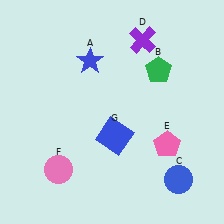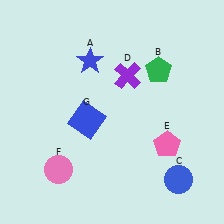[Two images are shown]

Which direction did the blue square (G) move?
The blue square (G) moved left.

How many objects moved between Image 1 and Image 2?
2 objects moved between the two images.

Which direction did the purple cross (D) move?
The purple cross (D) moved down.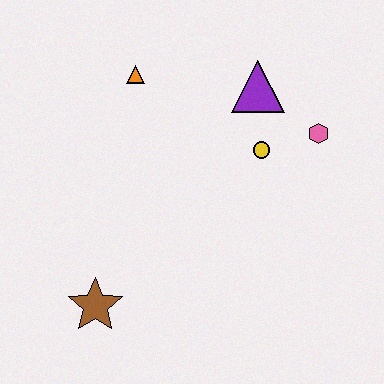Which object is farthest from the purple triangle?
The brown star is farthest from the purple triangle.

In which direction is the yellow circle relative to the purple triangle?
The yellow circle is below the purple triangle.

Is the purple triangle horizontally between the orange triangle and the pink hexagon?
Yes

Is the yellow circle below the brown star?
No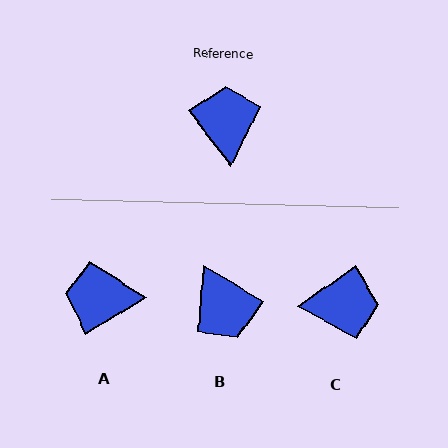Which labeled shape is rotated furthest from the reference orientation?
B, about 158 degrees away.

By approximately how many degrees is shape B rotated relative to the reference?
Approximately 158 degrees clockwise.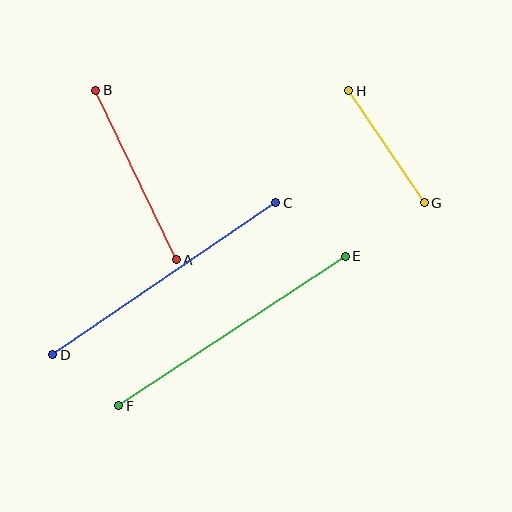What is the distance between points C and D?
The distance is approximately 270 pixels.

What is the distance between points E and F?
The distance is approximately 271 pixels.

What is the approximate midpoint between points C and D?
The midpoint is at approximately (164, 279) pixels.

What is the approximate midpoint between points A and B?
The midpoint is at approximately (136, 175) pixels.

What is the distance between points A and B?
The distance is approximately 188 pixels.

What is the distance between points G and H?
The distance is approximately 135 pixels.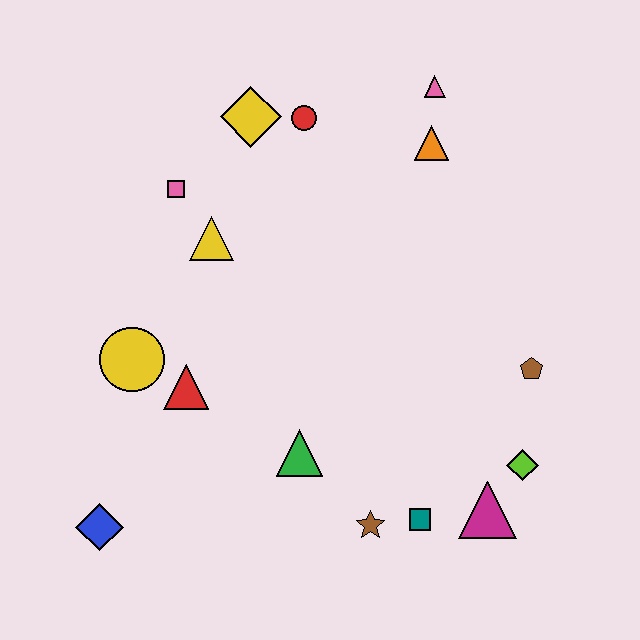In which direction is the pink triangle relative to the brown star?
The pink triangle is above the brown star.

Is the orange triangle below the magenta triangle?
No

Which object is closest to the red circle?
The yellow diamond is closest to the red circle.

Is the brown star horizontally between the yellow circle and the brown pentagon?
Yes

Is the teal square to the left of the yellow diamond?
No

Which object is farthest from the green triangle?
The pink triangle is farthest from the green triangle.